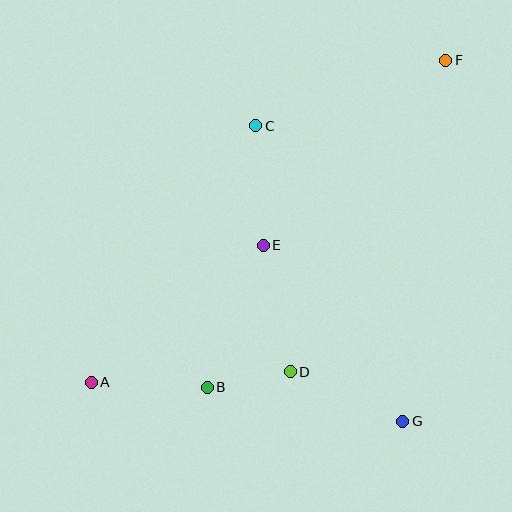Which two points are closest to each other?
Points B and D are closest to each other.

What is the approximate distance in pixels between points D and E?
The distance between D and E is approximately 130 pixels.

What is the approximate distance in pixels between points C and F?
The distance between C and F is approximately 201 pixels.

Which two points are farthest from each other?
Points A and F are farthest from each other.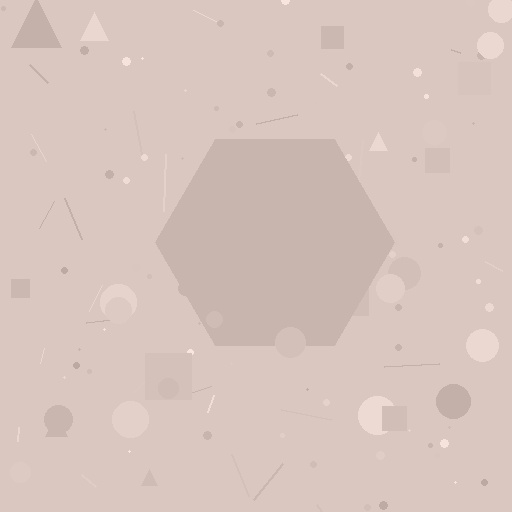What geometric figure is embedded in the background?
A hexagon is embedded in the background.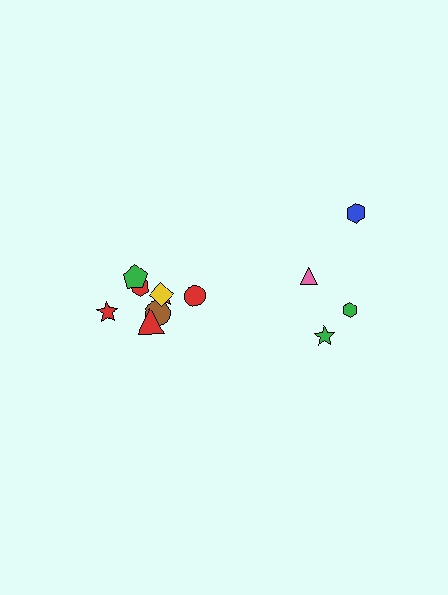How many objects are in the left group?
There are 8 objects.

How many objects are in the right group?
There are 4 objects.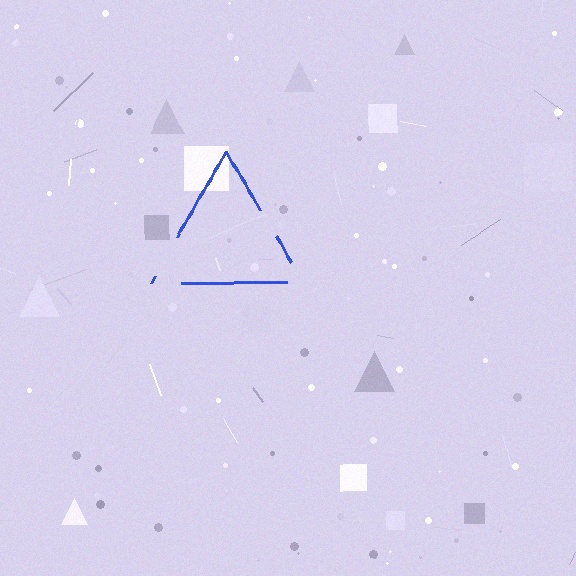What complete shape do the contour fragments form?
The contour fragments form a triangle.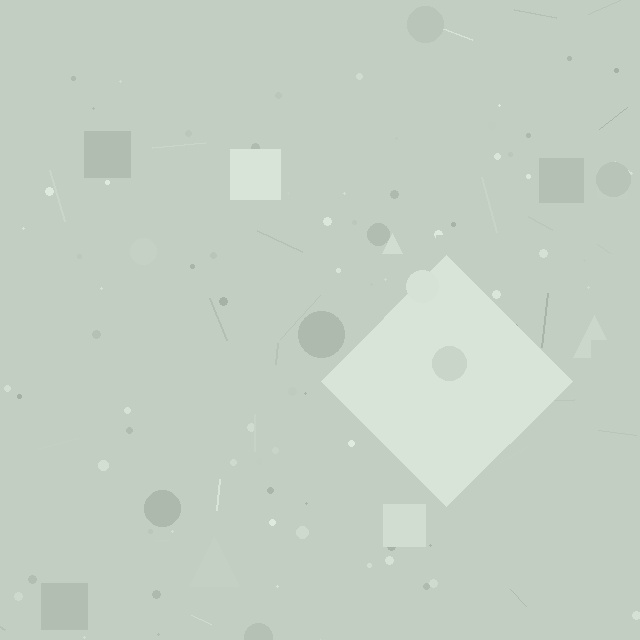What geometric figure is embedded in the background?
A diamond is embedded in the background.